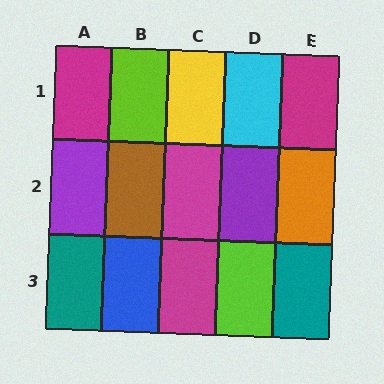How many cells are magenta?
4 cells are magenta.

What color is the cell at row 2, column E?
Orange.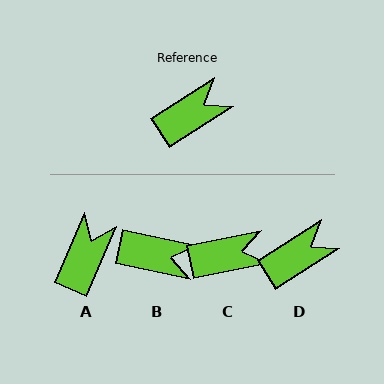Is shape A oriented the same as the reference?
No, it is off by about 34 degrees.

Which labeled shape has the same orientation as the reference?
D.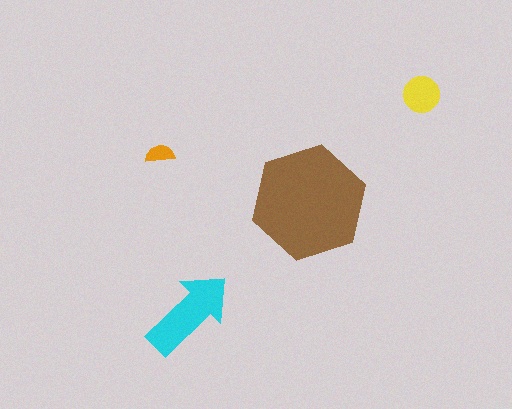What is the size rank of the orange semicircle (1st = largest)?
4th.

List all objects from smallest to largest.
The orange semicircle, the yellow circle, the cyan arrow, the brown hexagon.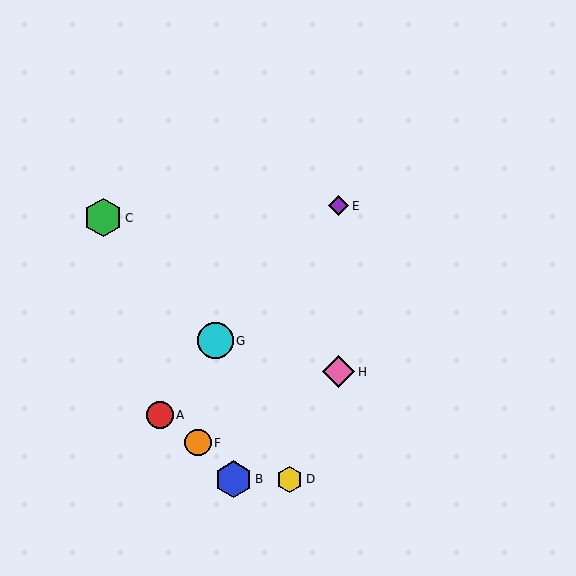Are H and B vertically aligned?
No, H is at x≈338 and B is at x≈233.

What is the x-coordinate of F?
Object F is at x≈198.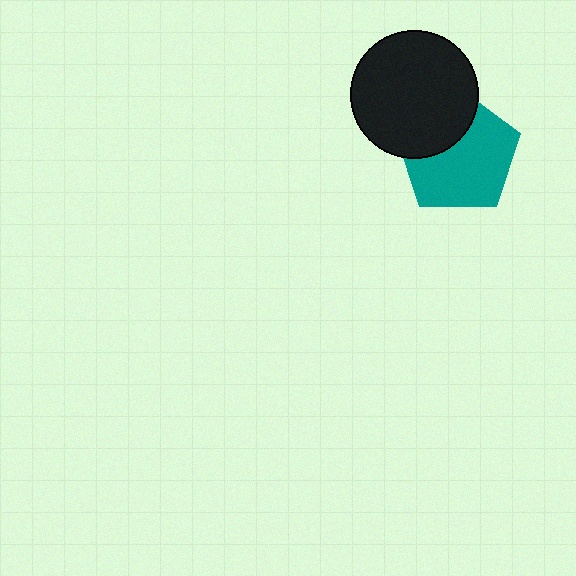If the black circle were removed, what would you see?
You would see the complete teal pentagon.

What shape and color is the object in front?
The object in front is a black circle.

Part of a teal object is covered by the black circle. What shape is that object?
It is a pentagon.